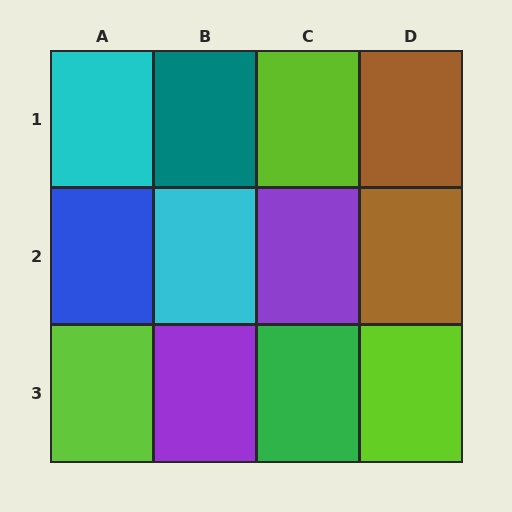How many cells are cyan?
2 cells are cyan.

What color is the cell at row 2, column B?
Cyan.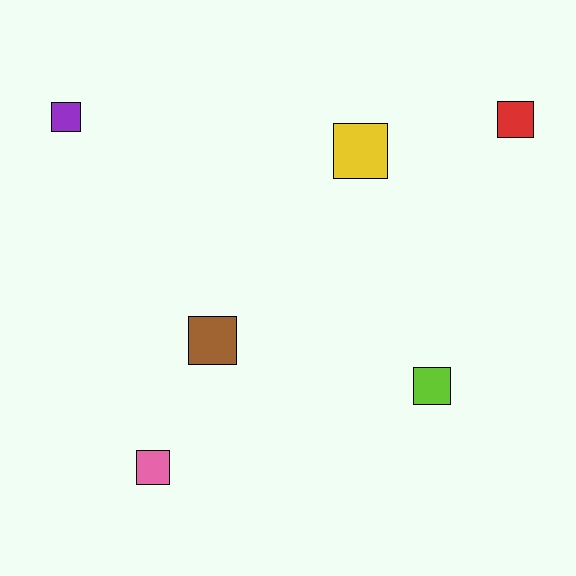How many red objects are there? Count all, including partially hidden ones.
There is 1 red object.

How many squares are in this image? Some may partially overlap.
There are 6 squares.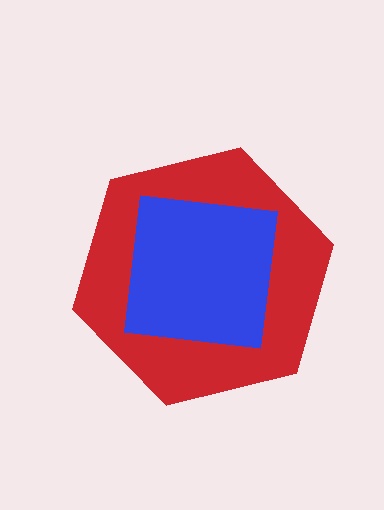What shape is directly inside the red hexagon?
The blue square.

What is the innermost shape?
The blue square.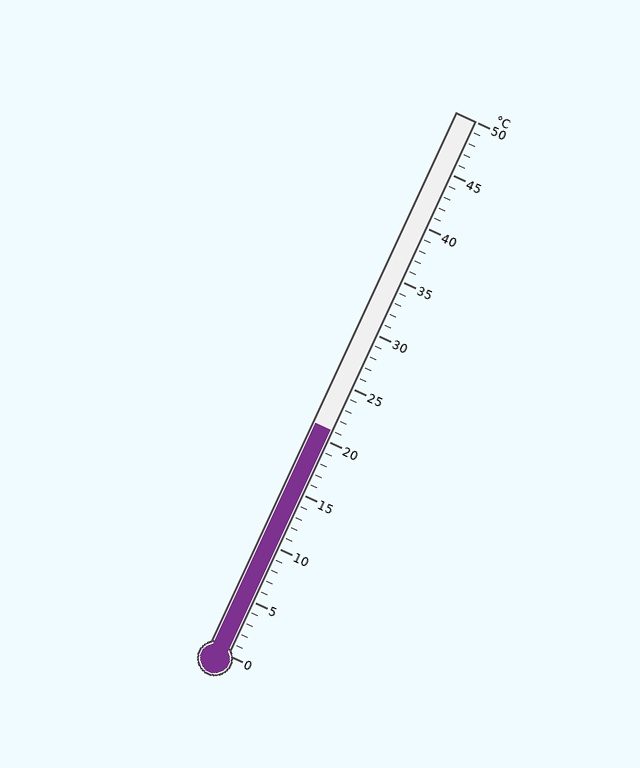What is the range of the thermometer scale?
The thermometer scale ranges from 0°C to 50°C.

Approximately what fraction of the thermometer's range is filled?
The thermometer is filled to approximately 40% of its range.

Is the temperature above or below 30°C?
The temperature is below 30°C.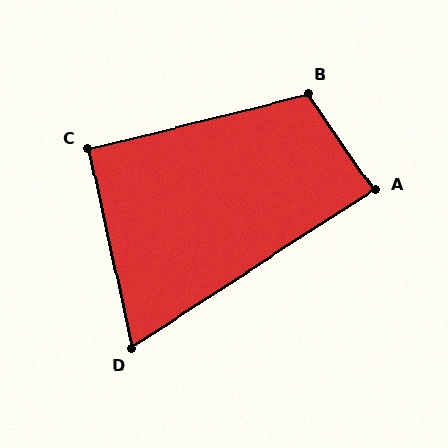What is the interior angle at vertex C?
Approximately 92 degrees (approximately right).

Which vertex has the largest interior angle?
B, at approximately 111 degrees.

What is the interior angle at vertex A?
Approximately 88 degrees (approximately right).